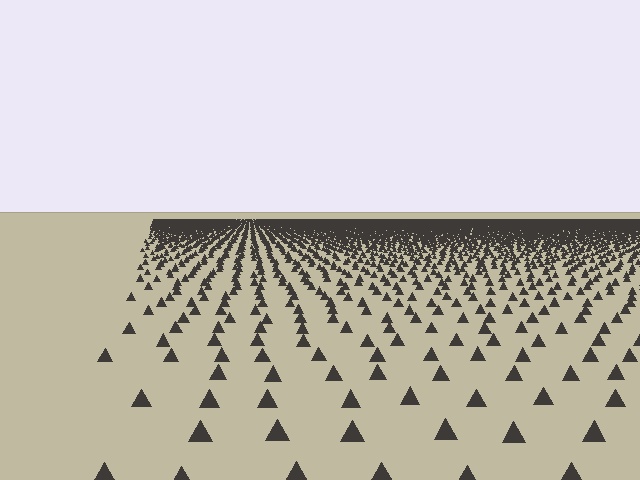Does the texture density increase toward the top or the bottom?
Density increases toward the top.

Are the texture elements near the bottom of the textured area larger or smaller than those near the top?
Larger. Near the bottom, elements are closer to the viewer and appear at a bigger on-screen size.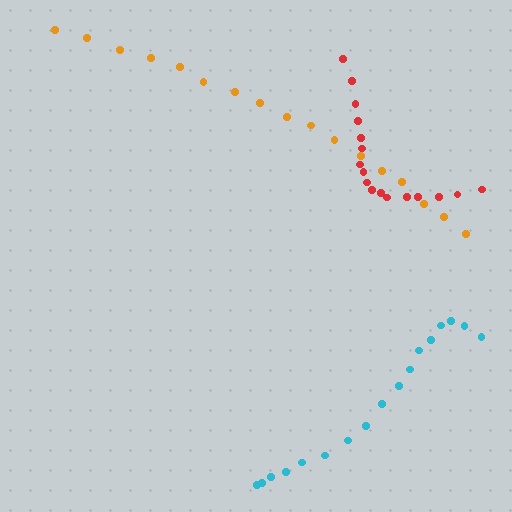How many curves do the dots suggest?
There are 3 distinct paths.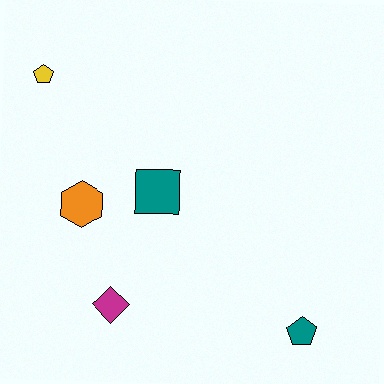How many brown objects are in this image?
There are no brown objects.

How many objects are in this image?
There are 5 objects.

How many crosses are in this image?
There are no crosses.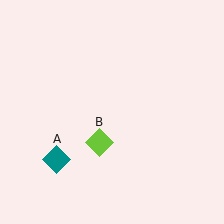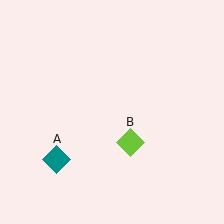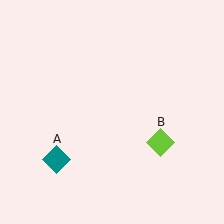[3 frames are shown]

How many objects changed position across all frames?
1 object changed position: lime diamond (object B).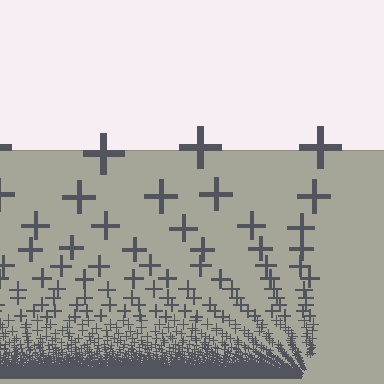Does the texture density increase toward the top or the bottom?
Density increases toward the bottom.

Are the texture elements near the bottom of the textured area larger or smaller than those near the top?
Smaller. The gradient is inverted — elements near the bottom are smaller and denser.